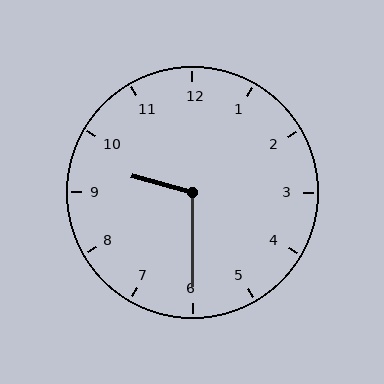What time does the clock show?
9:30.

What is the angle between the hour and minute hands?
Approximately 105 degrees.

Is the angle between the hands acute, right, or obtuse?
It is obtuse.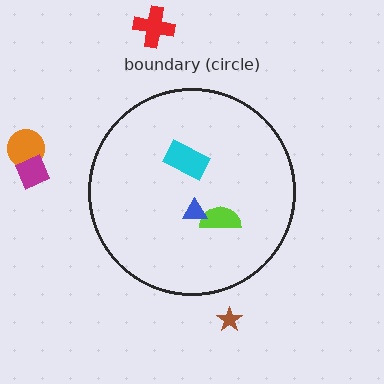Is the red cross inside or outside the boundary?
Outside.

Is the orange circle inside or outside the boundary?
Outside.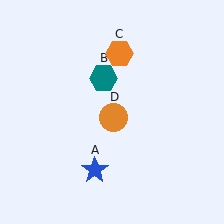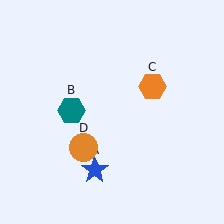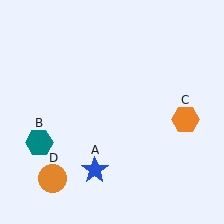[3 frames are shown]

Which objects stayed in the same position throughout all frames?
Blue star (object A) remained stationary.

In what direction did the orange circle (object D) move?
The orange circle (object D) moved down and to the left.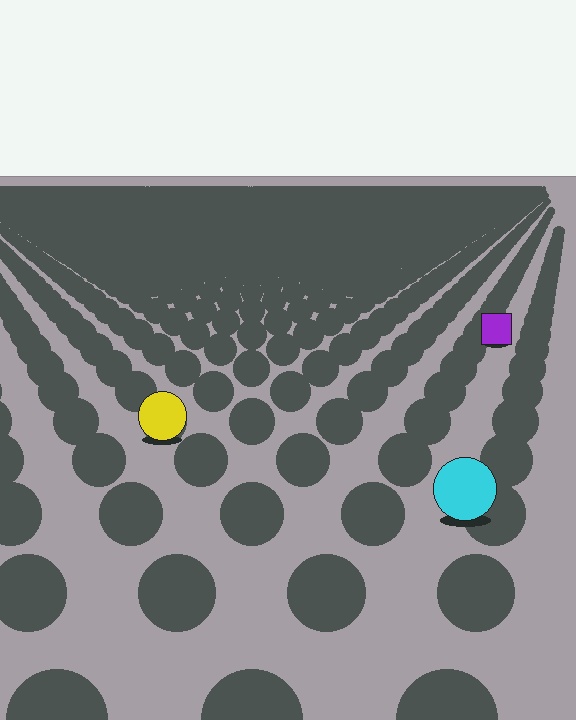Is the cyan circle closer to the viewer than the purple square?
Yes. The cyan circle is closer — you can tell from the texture gradient: the ground texture is coarser near it.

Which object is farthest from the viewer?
The purple square is farthest from the viewer. It appears smaller and the ground texture around it is denser.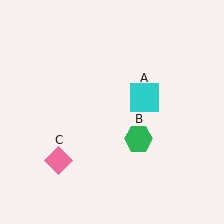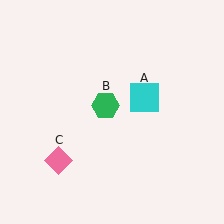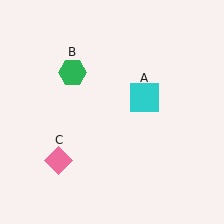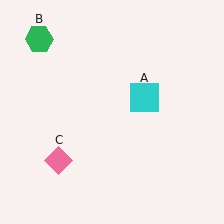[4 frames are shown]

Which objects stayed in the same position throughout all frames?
Cyan square (object A) and pink diamond (object C) remained stationary.